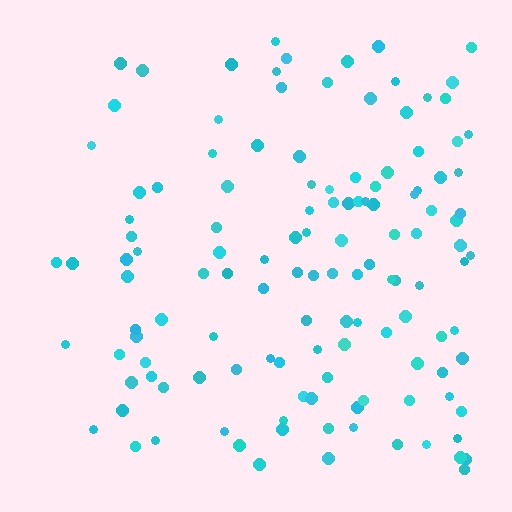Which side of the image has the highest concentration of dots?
The right.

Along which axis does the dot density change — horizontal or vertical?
Horizontal.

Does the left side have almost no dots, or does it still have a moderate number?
Still a moderate number, just noticeably fewer than the right.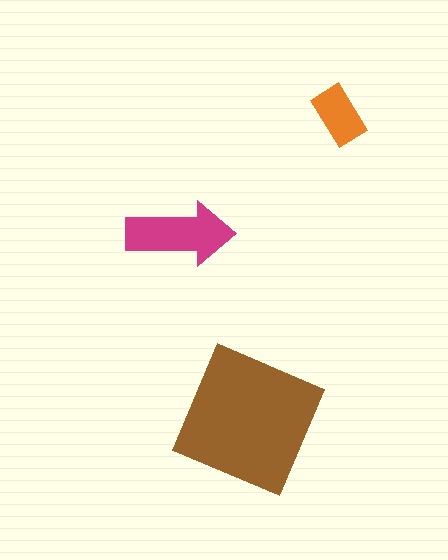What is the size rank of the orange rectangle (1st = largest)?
3rd.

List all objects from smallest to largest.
The orange rectangle, the magenta arrow, the brown square.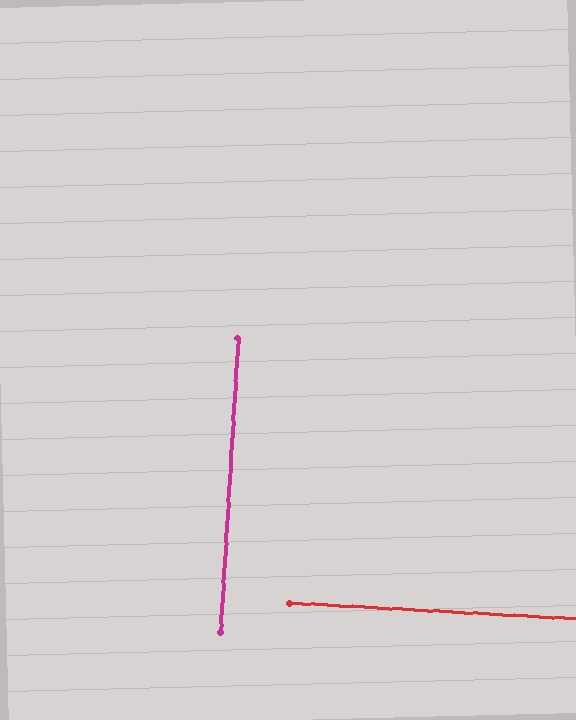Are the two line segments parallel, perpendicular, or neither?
Perpendicular — they meet at approximately 90°.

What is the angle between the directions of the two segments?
Approximately 90 degrees.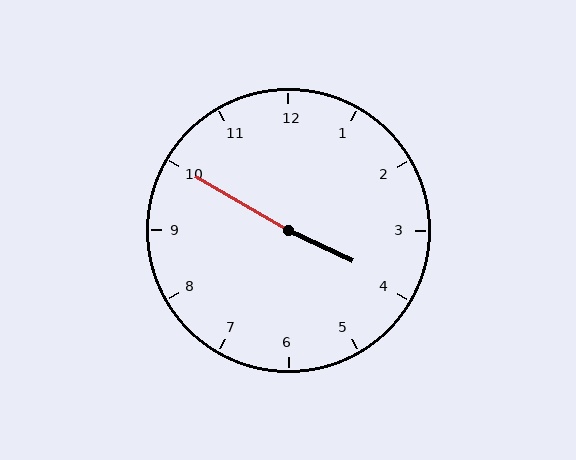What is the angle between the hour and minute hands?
Approximately 175 degrees.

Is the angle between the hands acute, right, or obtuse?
It is obtuse.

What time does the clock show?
3:50.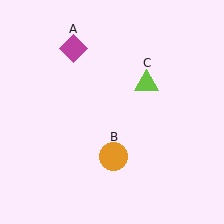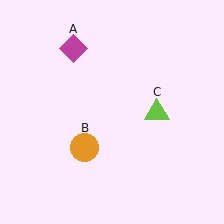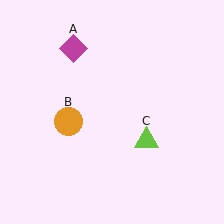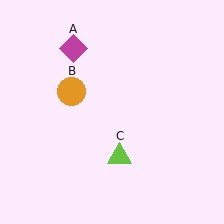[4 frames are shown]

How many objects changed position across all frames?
2 objects changed position: orange circle (object B), lime triangle (object C).